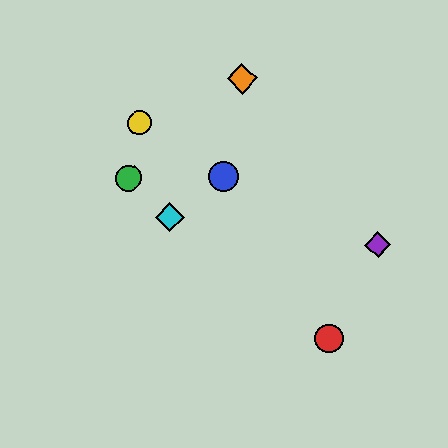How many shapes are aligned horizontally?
2 shapes (the blue circle, the green circle) are aligned horizontally.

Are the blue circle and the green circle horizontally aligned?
Yes, both are at y≈177.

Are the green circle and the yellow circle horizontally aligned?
No, the green circle is at y≈178 and the yellow circle is at y≈123.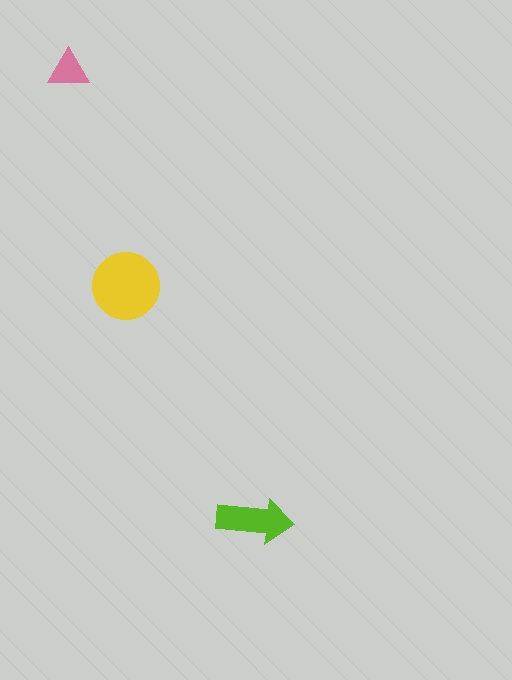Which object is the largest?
The yellow circle.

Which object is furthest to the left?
The pink triangle is leftmost.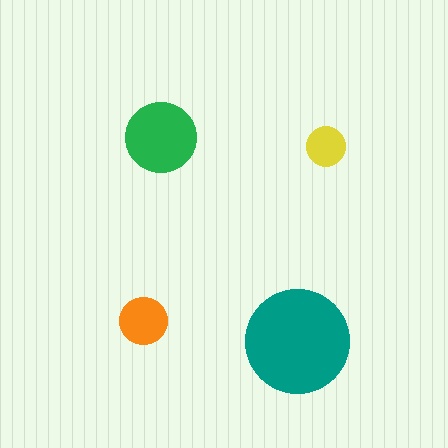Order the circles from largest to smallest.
the teal one, the green one, the orange one, the yellow one.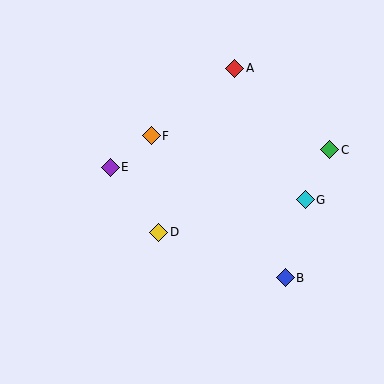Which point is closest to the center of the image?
Point D at (159, 232) is closest to the center.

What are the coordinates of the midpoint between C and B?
The midpoint between C and B is at (307, 214).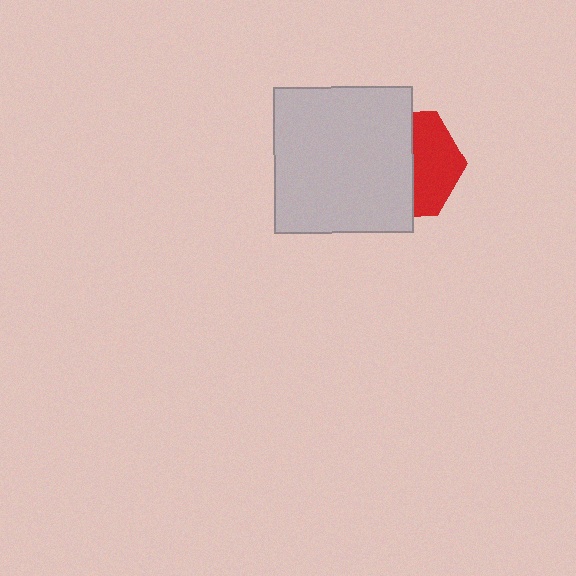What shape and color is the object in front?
The object in front is a light gray rectangle.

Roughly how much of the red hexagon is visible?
A small part of it is visible (roughly 42%).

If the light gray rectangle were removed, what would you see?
You would see the complete red hexagon.